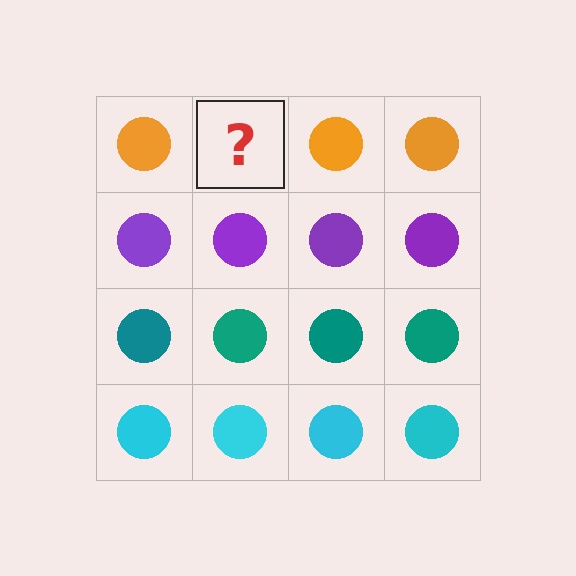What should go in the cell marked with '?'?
The missing cell should contain an orange circle.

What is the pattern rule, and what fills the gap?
The rule is that each row has a consistent color. The gap should be filled with an orange circle.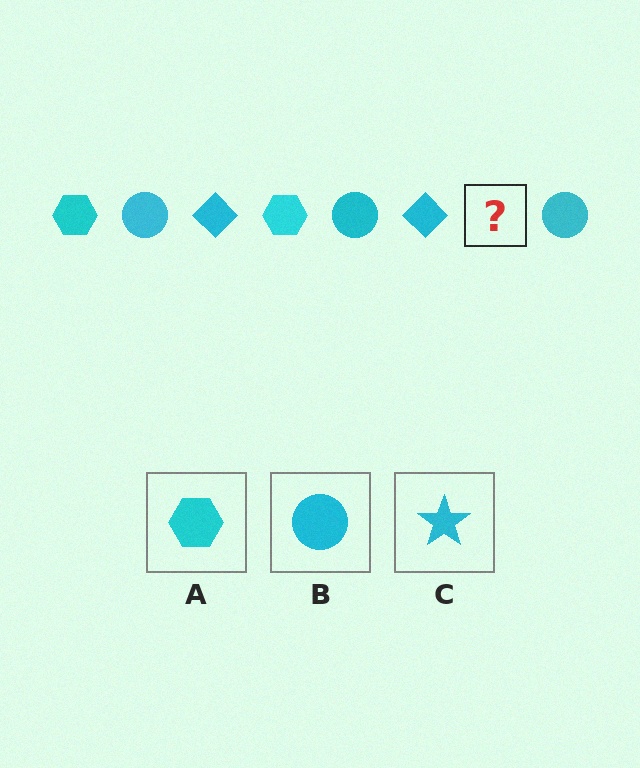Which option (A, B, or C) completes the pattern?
A.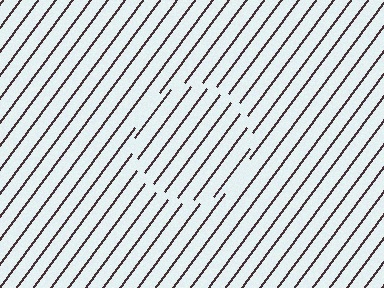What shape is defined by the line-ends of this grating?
An illusory circle. The interior of the shape contains the same grating, shifted by half a period — the contour is defined by the phase discontinuity where line-ends from the inner and outer gratings abut.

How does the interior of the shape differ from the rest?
The interior of the shape contains the same grating, shifted by half a period — the contour is defined by the phase discontinuity where line-ends from the inner and outer gratings abut.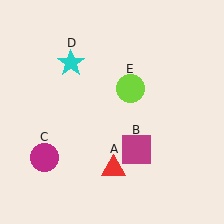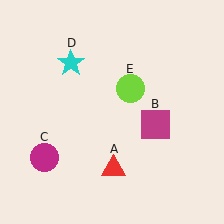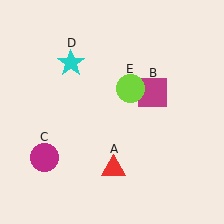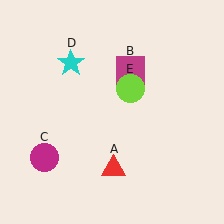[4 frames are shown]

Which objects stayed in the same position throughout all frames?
Red triangle (object A) and magenta circle (object C) and cyan star (object D) and lime circle (object E) remained stationary.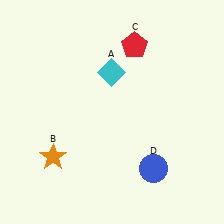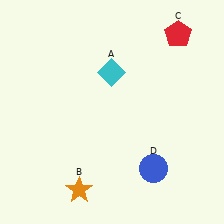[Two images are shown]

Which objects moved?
The objects that moved are: the orange star (B), the red pentagon (C).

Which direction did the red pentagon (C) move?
The red pentagon (C) moved right.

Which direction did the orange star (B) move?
The orange star (B) moved down.